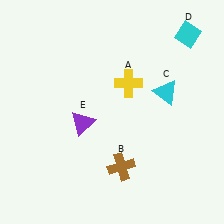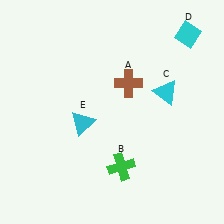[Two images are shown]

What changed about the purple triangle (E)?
In Image 1, E is purple. In Image 2, it changed to cyan.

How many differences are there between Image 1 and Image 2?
There are 3 differences between the two images.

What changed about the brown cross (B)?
In Image 1, B is brown. In Image 2, it changed to green.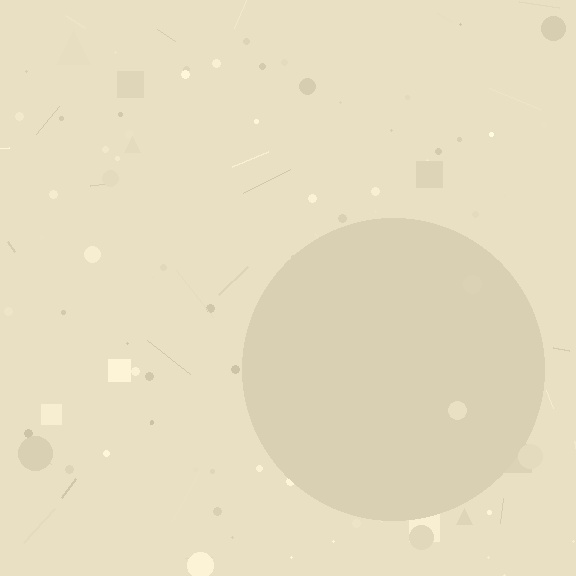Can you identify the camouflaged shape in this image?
The camouflaged shape is a circle.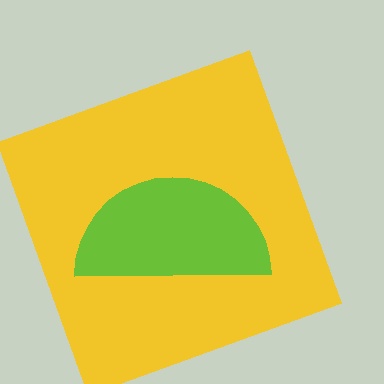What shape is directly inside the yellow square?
The lime semicircle.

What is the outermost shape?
The yellow square.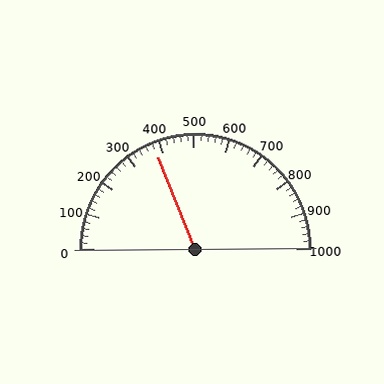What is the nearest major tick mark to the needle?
The nearest major tick mark is 400.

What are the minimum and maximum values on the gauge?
The gauge ranges from 0 to 1000.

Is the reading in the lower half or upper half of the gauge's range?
The reading is in the lower half of the range (0 to 1000).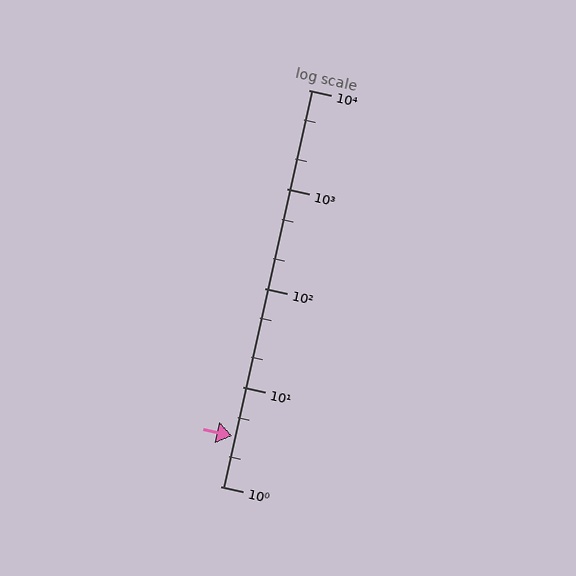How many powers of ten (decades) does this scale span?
The scale spans 4 decades, from 1 to 10000.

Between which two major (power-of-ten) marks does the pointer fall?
The pointer is between 1 and 10.